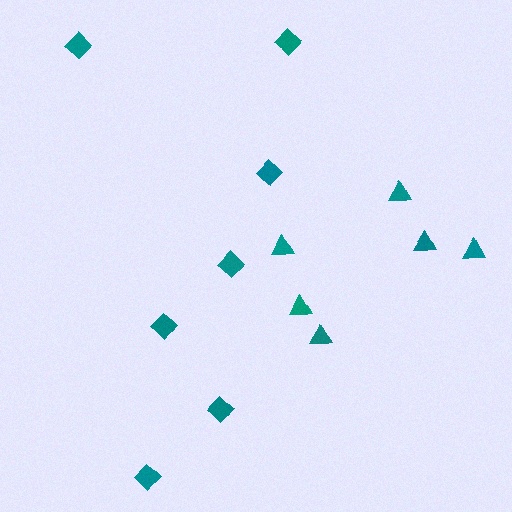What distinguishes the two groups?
There are 2 groups: one group of diamonds (7) and one group of triangles (6).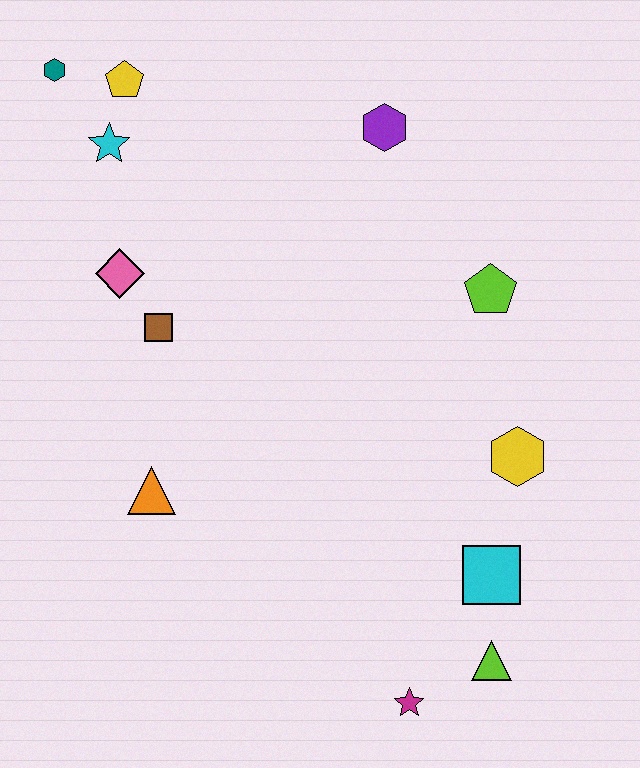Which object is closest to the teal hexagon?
The yellow pentagon is closest to the teal hexagon.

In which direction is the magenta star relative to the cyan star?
The magenta star is below the cyan star.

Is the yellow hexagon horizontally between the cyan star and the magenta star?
No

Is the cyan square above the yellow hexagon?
No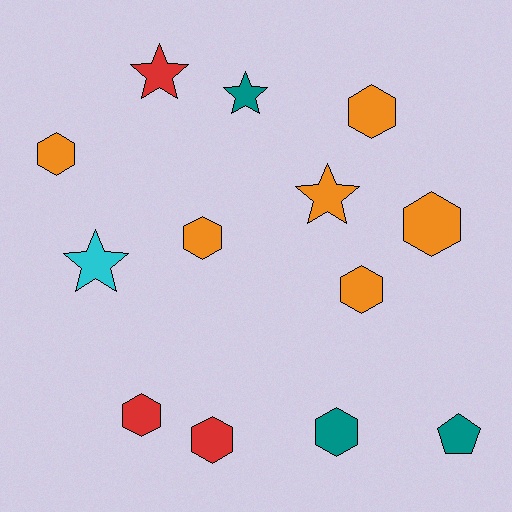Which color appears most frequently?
Orange, with 6 objects.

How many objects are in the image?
There are 13 objects.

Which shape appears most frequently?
Hexagon, with 8 objects.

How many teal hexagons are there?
There is 1 teal hexagon.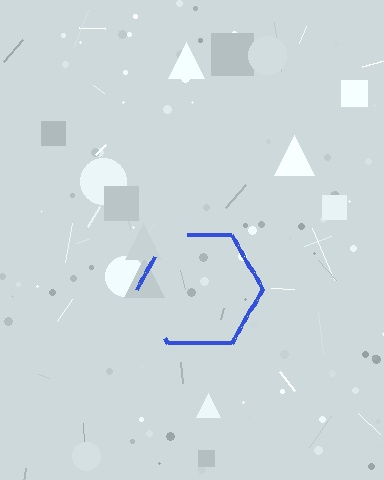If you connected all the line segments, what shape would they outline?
They would outline a hexagon.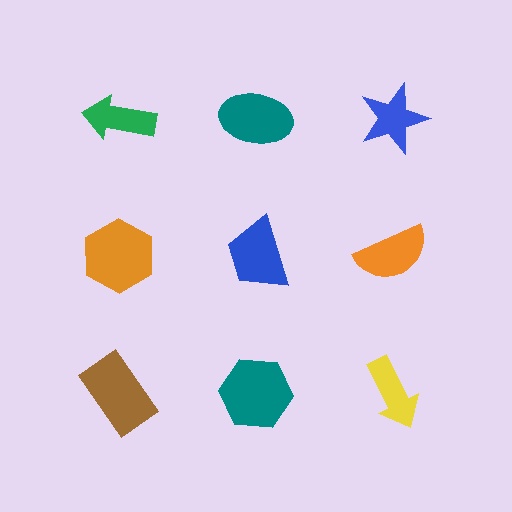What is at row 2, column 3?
An orange semicircle.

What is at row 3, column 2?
A teal hexagon.